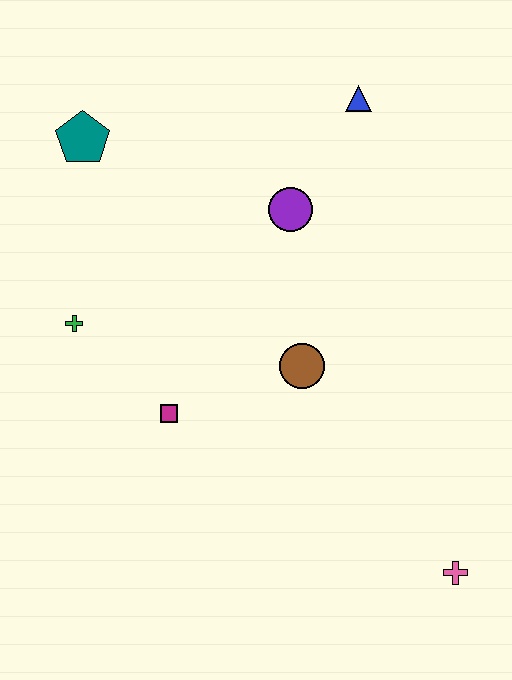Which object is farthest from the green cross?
The pink cross is farthest from the green cross.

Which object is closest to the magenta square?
The green cross is closest to the magenta square.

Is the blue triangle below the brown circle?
No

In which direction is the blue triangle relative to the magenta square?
The blue triangle is above the magenta square.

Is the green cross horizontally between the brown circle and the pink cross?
No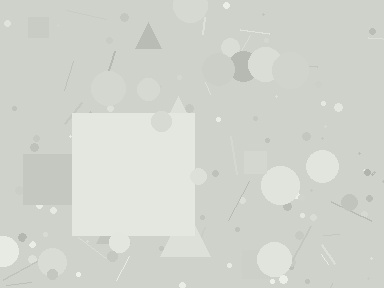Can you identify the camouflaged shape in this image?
The camouflaged shape is a square.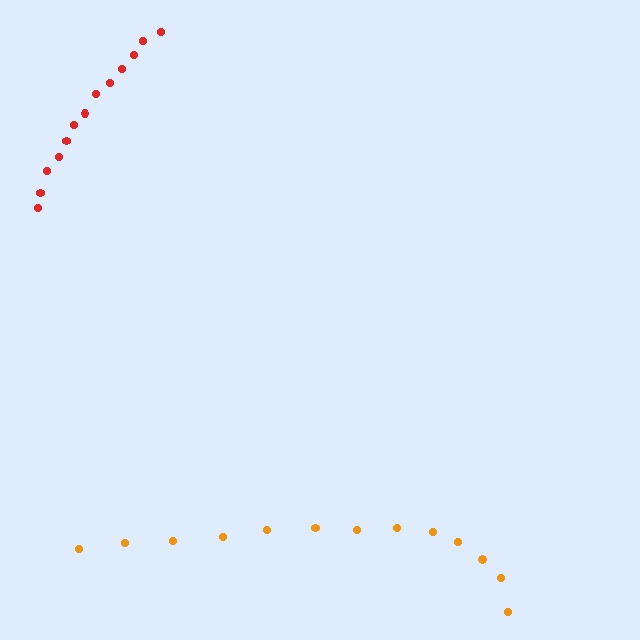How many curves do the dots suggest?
There are 2 distinct paths.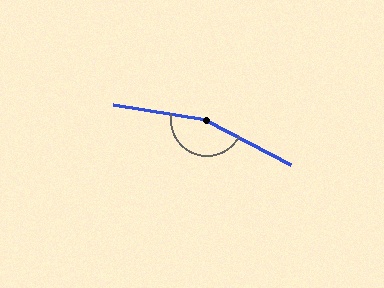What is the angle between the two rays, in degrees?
Approximately 161 degrees.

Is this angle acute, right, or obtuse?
It is obtuse.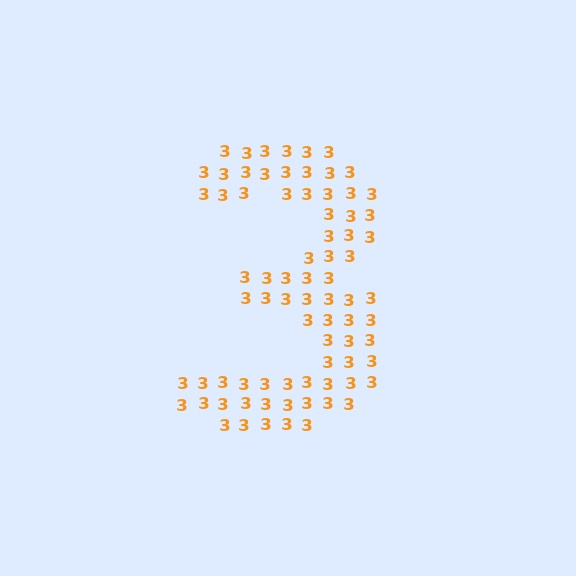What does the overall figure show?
The overall figure shows the digit 3.